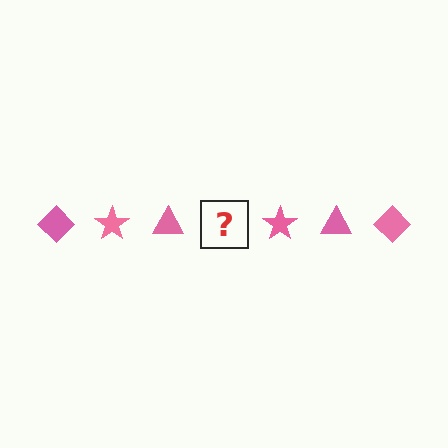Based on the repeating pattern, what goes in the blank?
The blank should be a pink diamond.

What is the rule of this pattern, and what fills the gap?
The rule is that the pattern cycles through diamond, star, triangle shapes in pink. The gap should be filled with a pink diamond.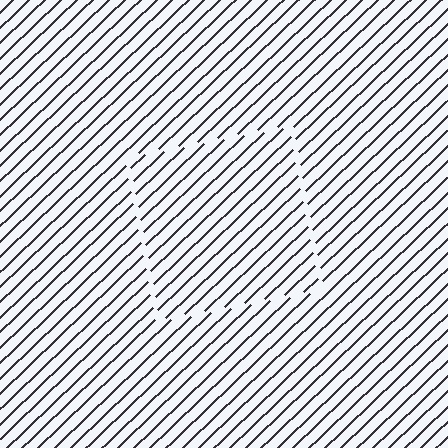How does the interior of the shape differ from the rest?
The interior of the shape contains the same grating, shifted by half a period — the contour is defined by the phase discontinuity where line-ends from the inner and outer gratings abut.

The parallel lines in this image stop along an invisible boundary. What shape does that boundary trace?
An illusory square. The interior of the shape contains the same grating, shifted by half a period — the contour is defined by the phase discontinuity where line-ends from the inner and outer gratings abut.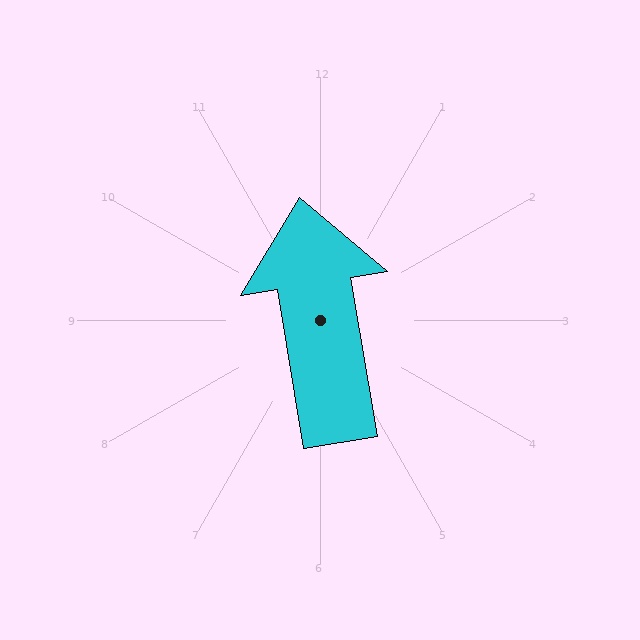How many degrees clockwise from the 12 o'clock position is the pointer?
Approximately 351 degrees.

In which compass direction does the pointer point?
North.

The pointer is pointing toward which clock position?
Roughly 12 o'clock.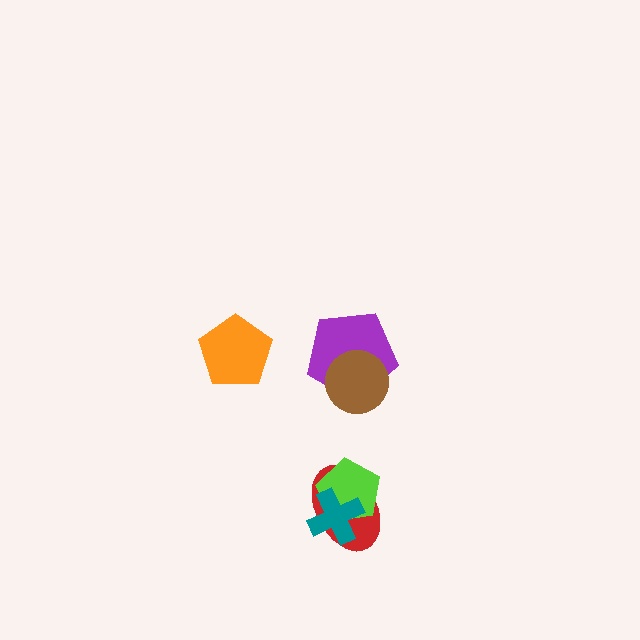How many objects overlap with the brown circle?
1 object overlaps with the brown circle.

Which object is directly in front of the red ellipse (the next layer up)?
The lime pentagon is directly in front of the red ellipse.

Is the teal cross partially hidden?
No, no other shape covers it.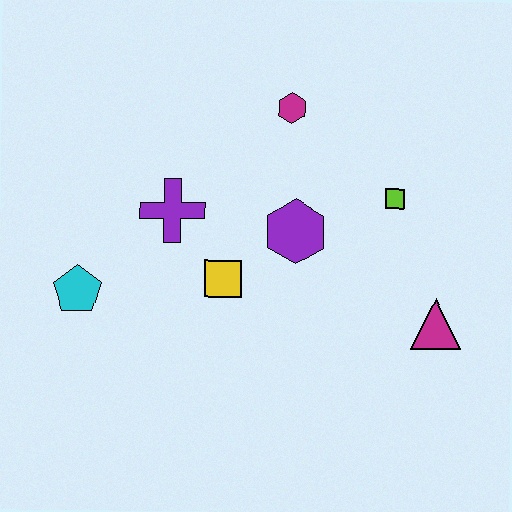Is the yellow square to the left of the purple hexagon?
Yes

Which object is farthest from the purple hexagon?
The cyan pentagon is farthest from the purple hexagon.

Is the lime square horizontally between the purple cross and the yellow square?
No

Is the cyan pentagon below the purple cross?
Yes